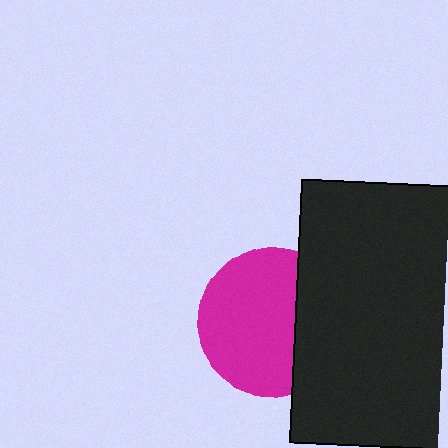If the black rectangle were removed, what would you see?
You would see the complete magenta circle.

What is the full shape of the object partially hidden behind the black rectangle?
The partially hidden object is a magenta circle.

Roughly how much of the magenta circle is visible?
Most of it is visible (roughly 69%).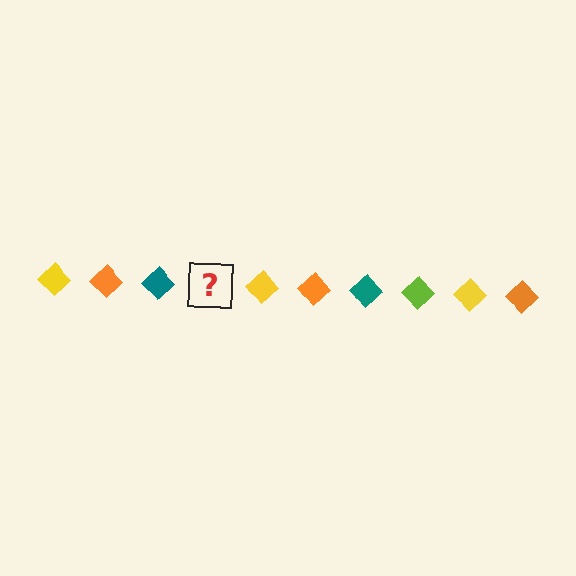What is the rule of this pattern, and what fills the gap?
The rule is that the pattern cycles through yellow, orange, teal, lime diamonds. The gap should be filled with a lime diamond.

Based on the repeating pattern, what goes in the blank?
The blank should be a lime diamond.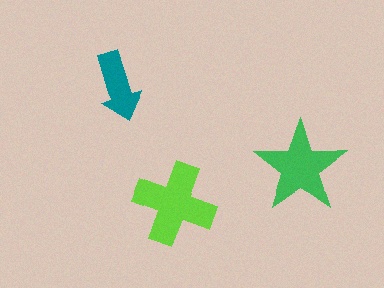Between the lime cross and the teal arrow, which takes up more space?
The lime cross.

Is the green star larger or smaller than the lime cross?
Smaller.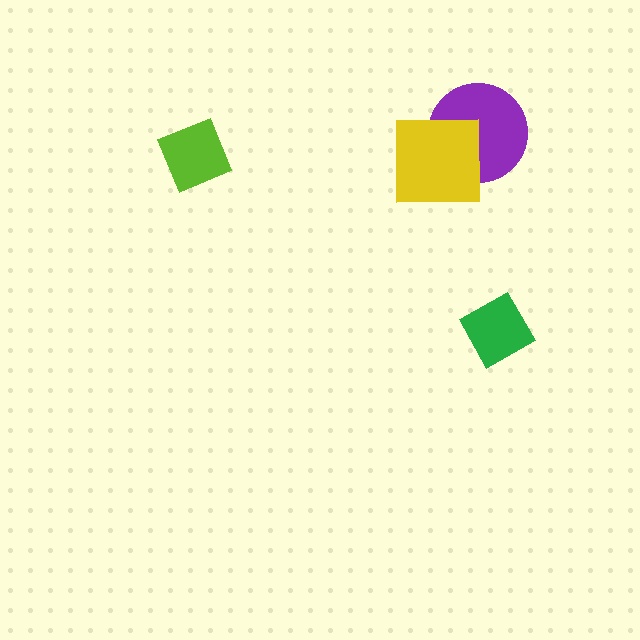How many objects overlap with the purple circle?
1 object overlaps with the purple circle.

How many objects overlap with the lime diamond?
0 objects overlap with the lime diamond.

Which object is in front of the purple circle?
The yellow square is in front of the purple circle.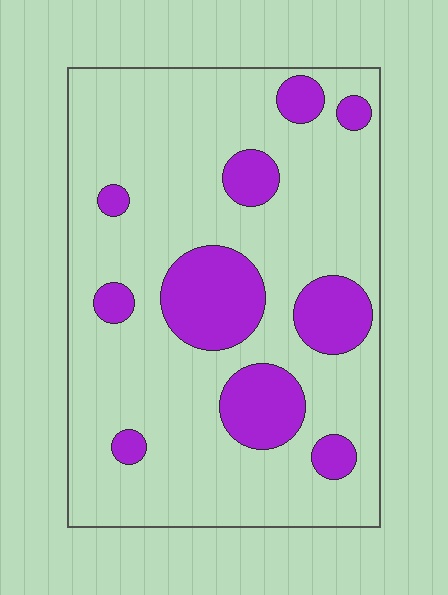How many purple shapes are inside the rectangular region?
10.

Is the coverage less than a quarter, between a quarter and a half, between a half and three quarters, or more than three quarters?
Less than a quarter.